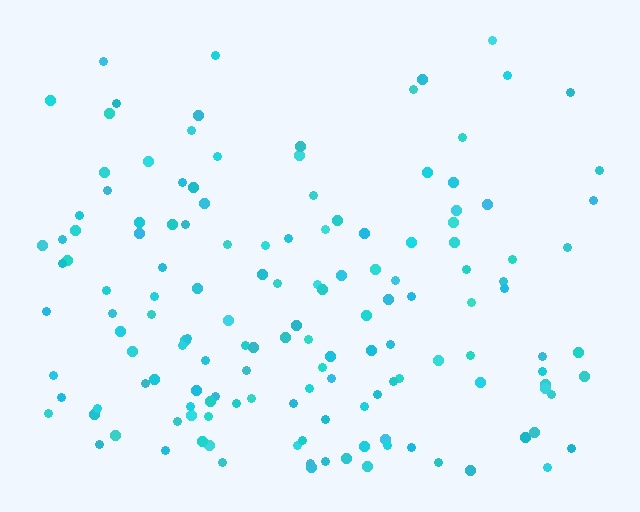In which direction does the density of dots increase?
From top to bottom, with the bottom side densest.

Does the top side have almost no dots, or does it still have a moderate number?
Still a moderate number, just noticeably fewer than the bottom.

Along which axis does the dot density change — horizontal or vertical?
Vertical.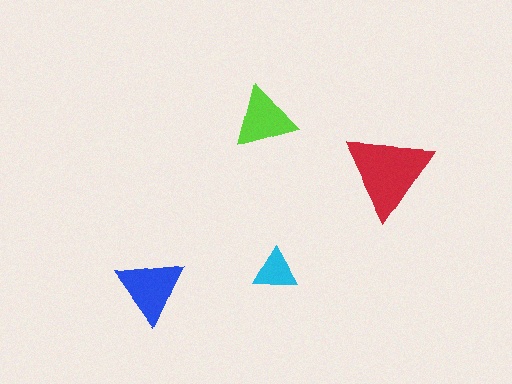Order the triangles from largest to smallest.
the red one, the blue one, the lime one, the cyan one.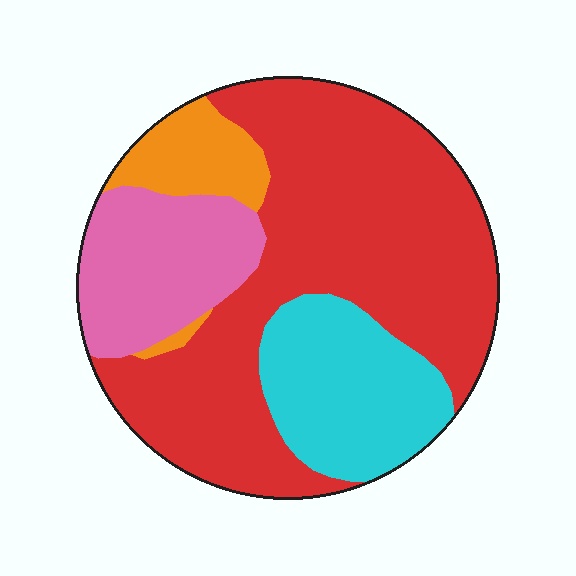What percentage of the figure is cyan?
Cyan covers about 20% of the figure.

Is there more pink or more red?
Red.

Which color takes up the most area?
Red, at roughly 55%.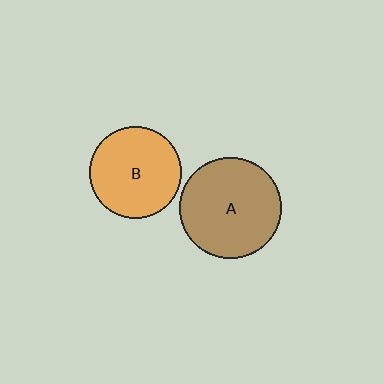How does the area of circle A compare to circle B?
Approximately 1.2 times.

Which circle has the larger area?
Circle A (brown).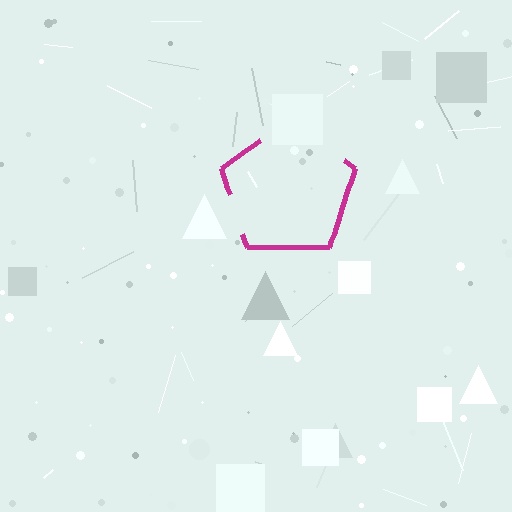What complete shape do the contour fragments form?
The contour fragments form a pentagon.